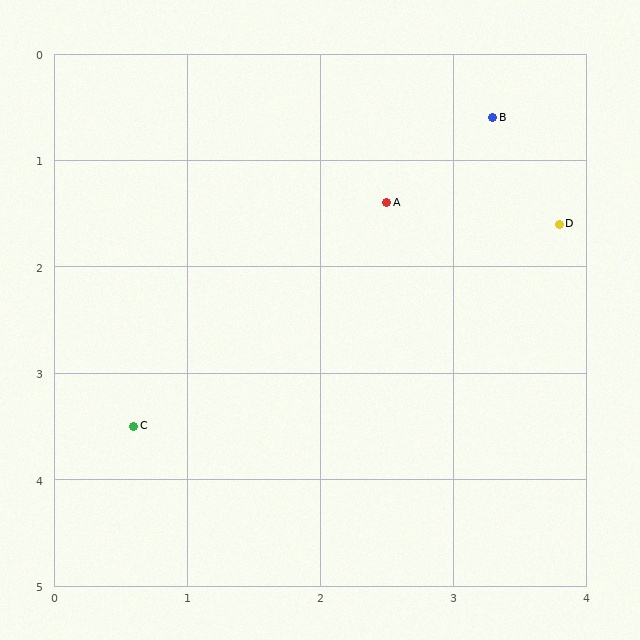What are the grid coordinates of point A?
Point A is at approximately (2.5, 1.4).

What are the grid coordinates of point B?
Point B is at approximately (3.3, 0.6).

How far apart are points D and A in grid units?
Points D and A are about 1.3 grid units apart.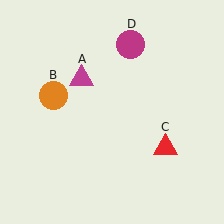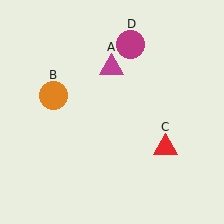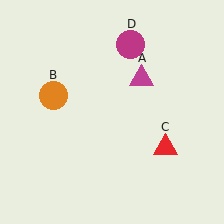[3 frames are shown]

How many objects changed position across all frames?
1 object changed position: magenta triangle (object A).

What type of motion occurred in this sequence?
The magenta triangle (object A) rotated clockwise around the center of the scene.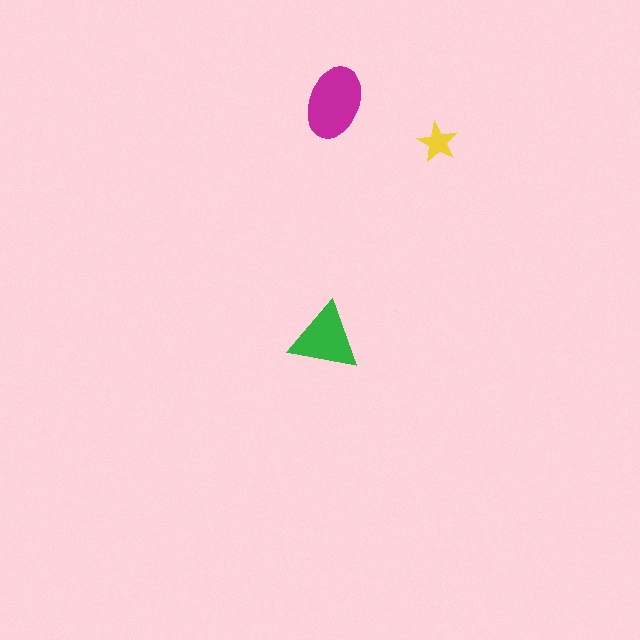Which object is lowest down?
The green triangle is bottommost.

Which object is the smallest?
The yellow star.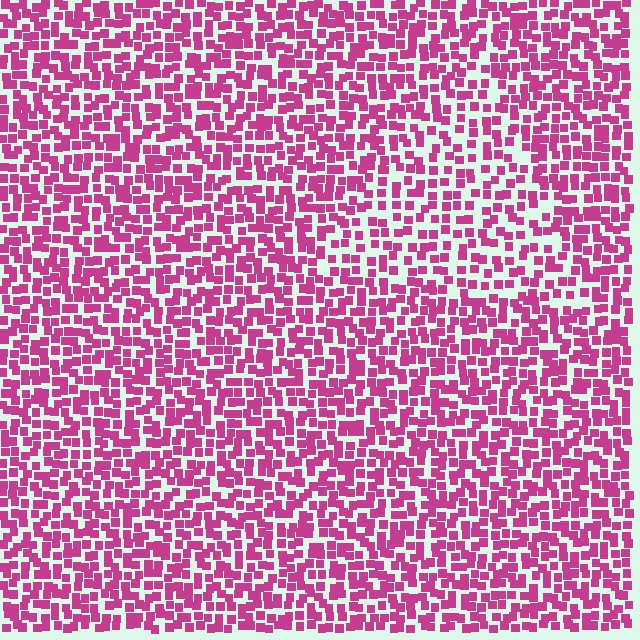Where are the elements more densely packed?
The elements are more densely packed outside the triangle boundary.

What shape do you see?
I see a triangle.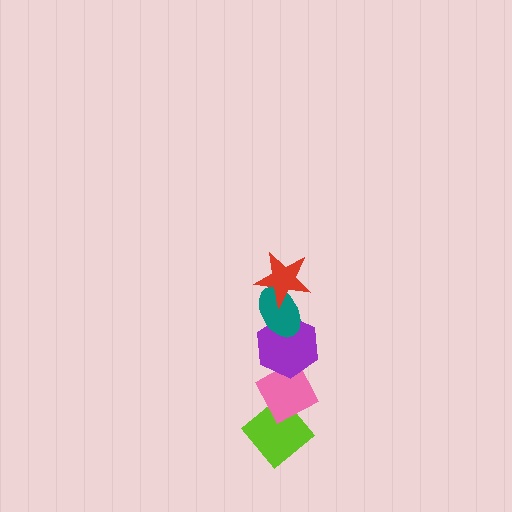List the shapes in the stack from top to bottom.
From top to bottom: the red star, the teal ellipse, the purple hexagon, the pink diamond, the lime diamond.